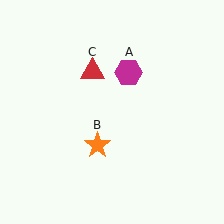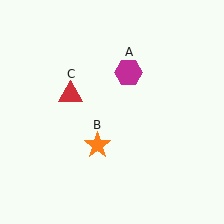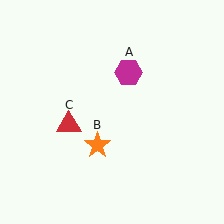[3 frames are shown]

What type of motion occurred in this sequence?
The red triangle (object C) rotated counterclockwise around the center of the scene.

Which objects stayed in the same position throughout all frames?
Magenta hexagon (object A) and orange star (object B) remained stationary.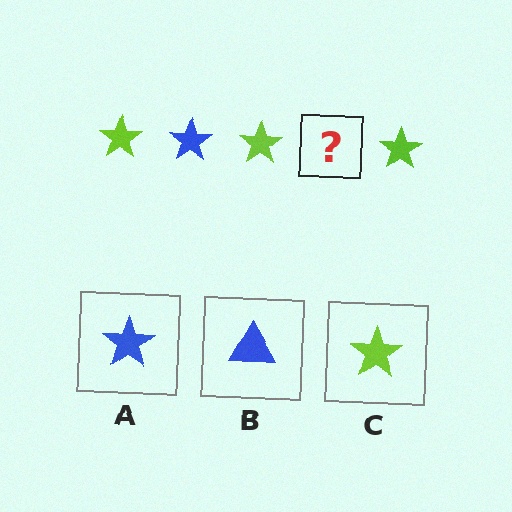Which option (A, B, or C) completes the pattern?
A.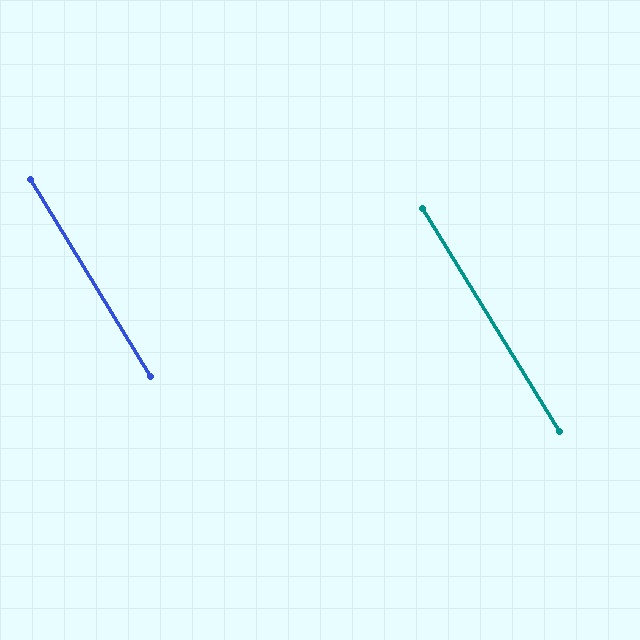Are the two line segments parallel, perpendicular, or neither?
Parallel — their directions differ by only 0.3°.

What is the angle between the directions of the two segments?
Approximately 0 degrees.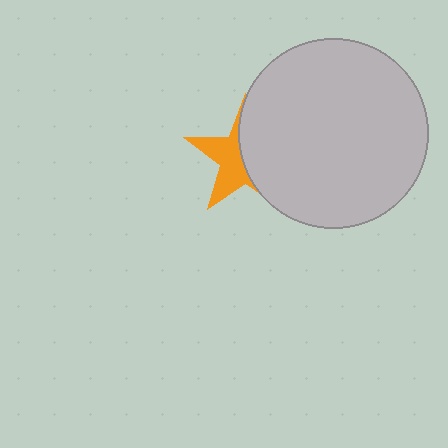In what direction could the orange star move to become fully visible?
The orange star could move left. That would shift it out from behind the light gray circle entirely.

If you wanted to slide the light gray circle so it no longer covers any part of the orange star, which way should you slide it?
Slide it right — that is the most direct way to separate the two shapes.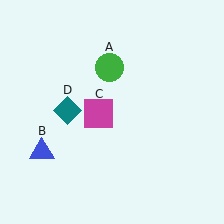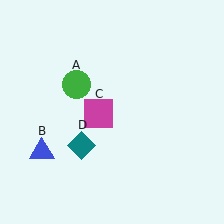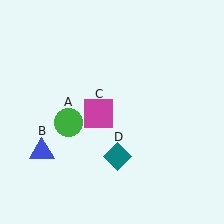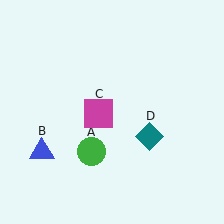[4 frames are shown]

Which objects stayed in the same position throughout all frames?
Blue triangle (object B) and magenta square (object C) remained stationary.